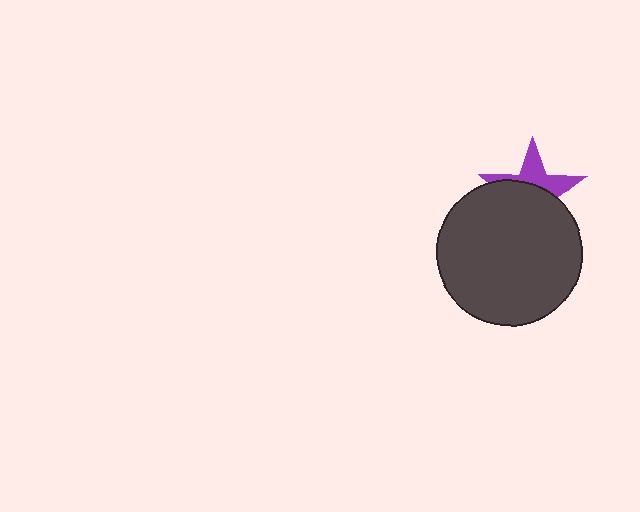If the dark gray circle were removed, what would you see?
You would see the complete purple star.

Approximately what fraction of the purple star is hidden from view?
Roughly 61% of the purple star is hidden behind the dark gray circle.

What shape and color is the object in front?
The object in front is a dark gray circle.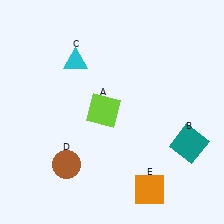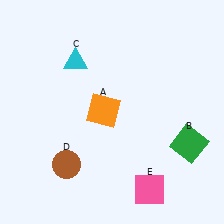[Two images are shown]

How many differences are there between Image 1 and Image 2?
There are 3 differences between the two images.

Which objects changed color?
A changed from lime to orange. B changed from teal to green. E changed from orange to pink.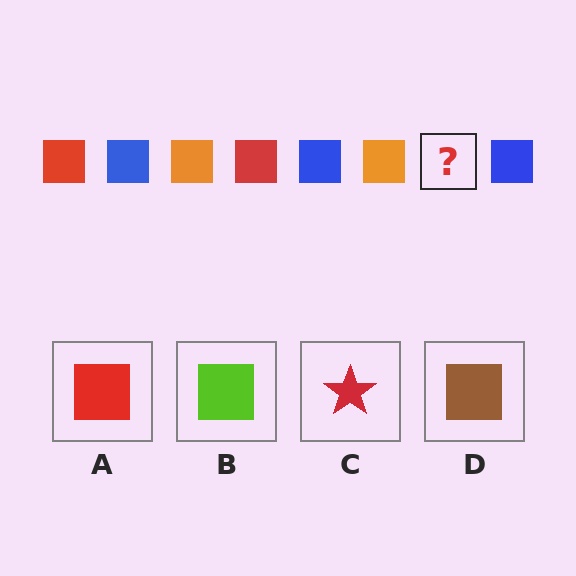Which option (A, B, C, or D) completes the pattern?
A.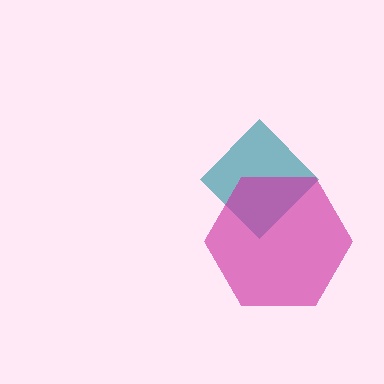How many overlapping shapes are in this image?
There are 2 overlapping shapes in the image.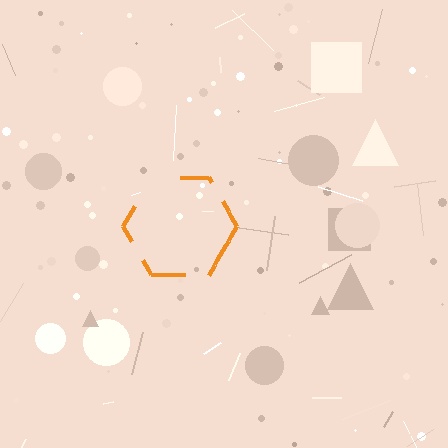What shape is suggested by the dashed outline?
The dashed outline suggests a hexagon.